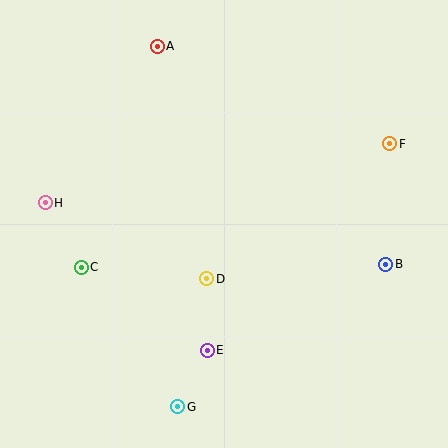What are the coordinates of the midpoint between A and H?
The midpoint between A and H is at (101, 124).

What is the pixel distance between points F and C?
The distance between F and C is 333 pixels.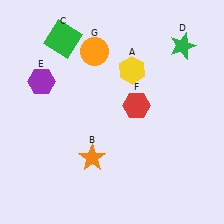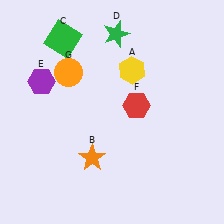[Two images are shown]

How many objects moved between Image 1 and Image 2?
2 objects moved between the two images.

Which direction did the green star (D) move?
The green star (D) moved left.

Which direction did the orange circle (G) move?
The orange circle (G) moved left.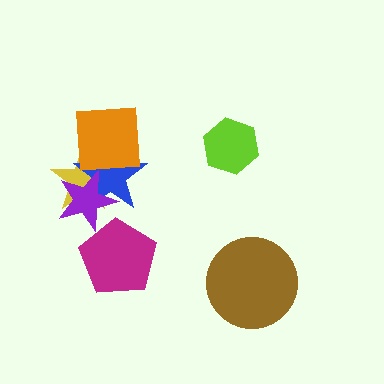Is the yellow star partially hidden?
Yes, it is partially covered by another shape.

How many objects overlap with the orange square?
3 objects overlap with the orange square.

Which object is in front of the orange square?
The purple star is in front of the orange square.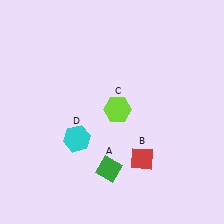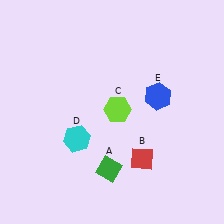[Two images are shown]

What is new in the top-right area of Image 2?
A blue hexagon (E) was added in the top-right area of Image 2.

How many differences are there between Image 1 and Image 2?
There is 1 difference between the two images.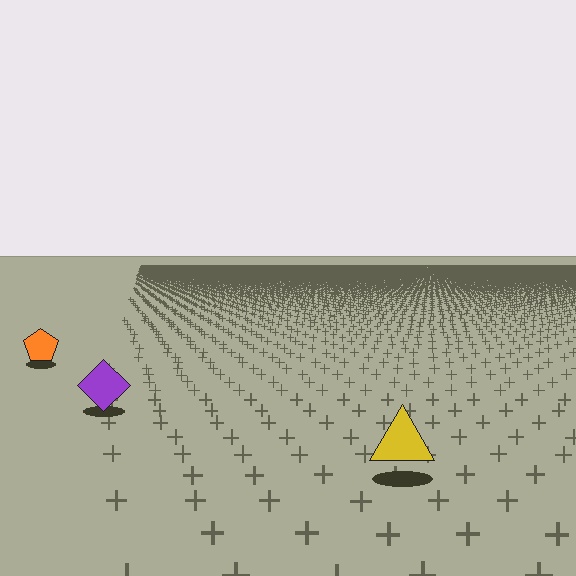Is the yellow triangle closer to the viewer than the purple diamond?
Yes. The yellow triangle is closer — you can tell from the texture gradient: the ground texture is coarser near it.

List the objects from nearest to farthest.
From nearest to farthest: the yellow triangle, the purple diamond, the orange pentagon.